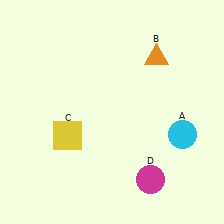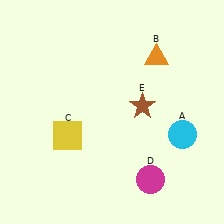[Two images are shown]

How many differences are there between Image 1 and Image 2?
There is 1 difference between the two images.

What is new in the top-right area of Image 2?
A brown star (E) was added in the top-right area of Image 2.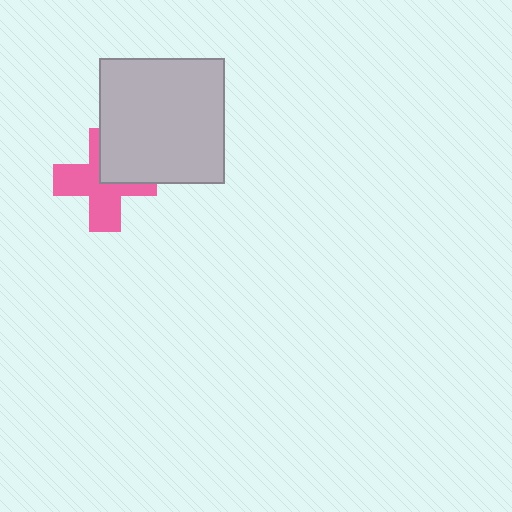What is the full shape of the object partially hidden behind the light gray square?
The partially hidden object is a pink cross.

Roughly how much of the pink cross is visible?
Most of it is visible (roughly 65%).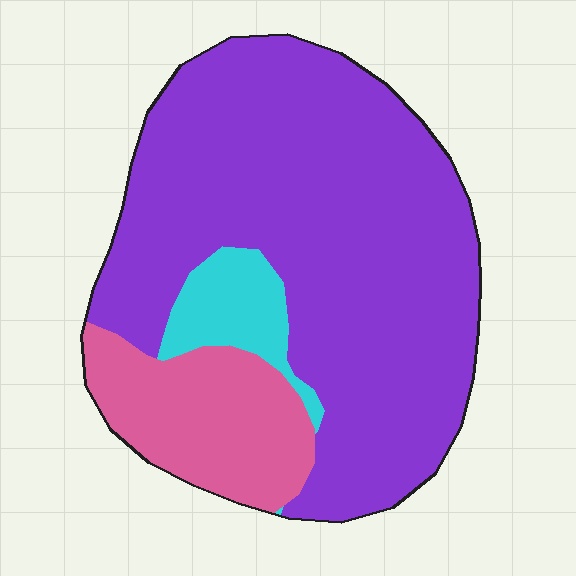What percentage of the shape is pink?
Pink covers around 20% of the shape.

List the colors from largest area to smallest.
From largest to smallest: purple, pink, cyan.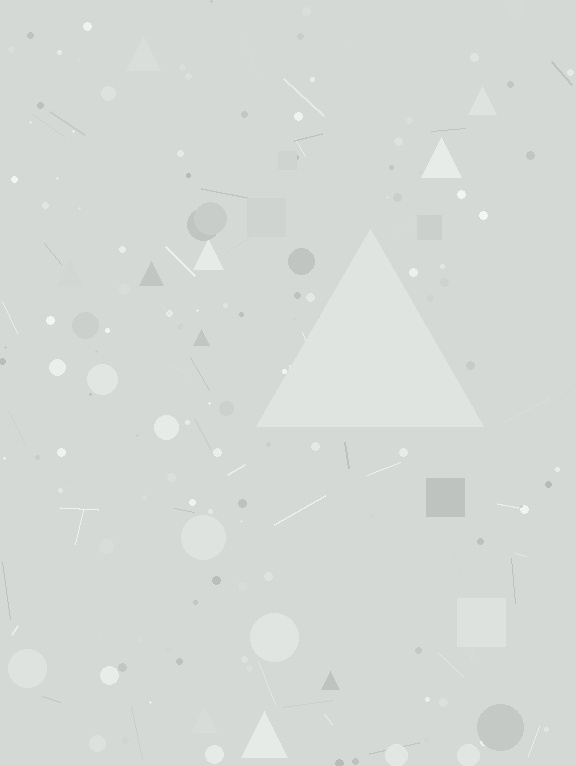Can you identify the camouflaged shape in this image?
The camouflaged shape is a triangle.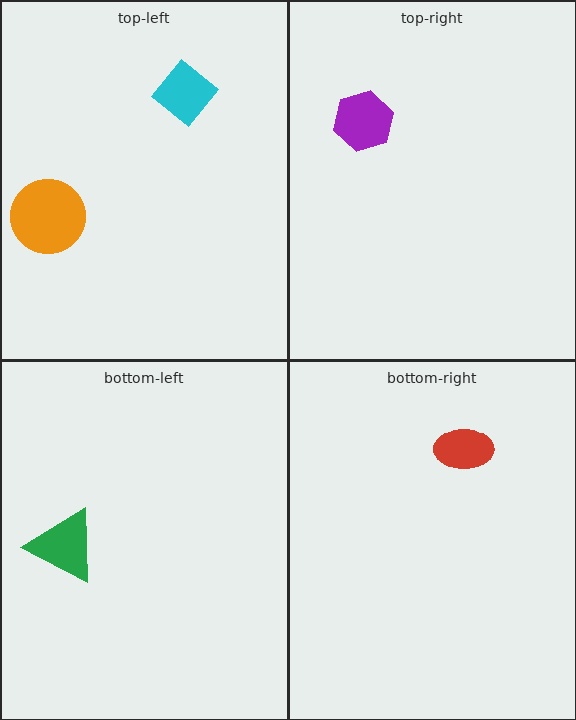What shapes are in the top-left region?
The orange circle, the cyan diamond.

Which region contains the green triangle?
The bottom-left region.